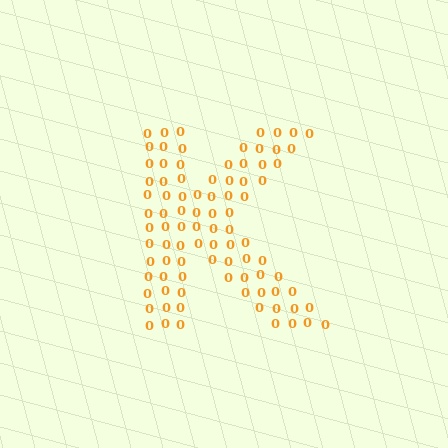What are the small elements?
The small elements are digit 0's.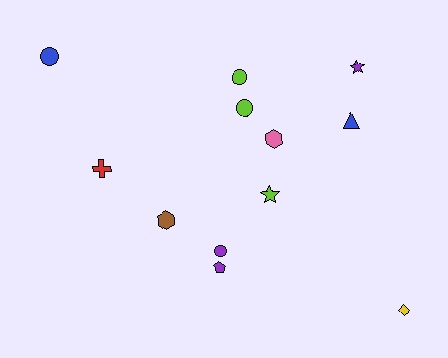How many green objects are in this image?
There are no green objects.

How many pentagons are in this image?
There is 1 pentagon.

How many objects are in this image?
There are 12 objects.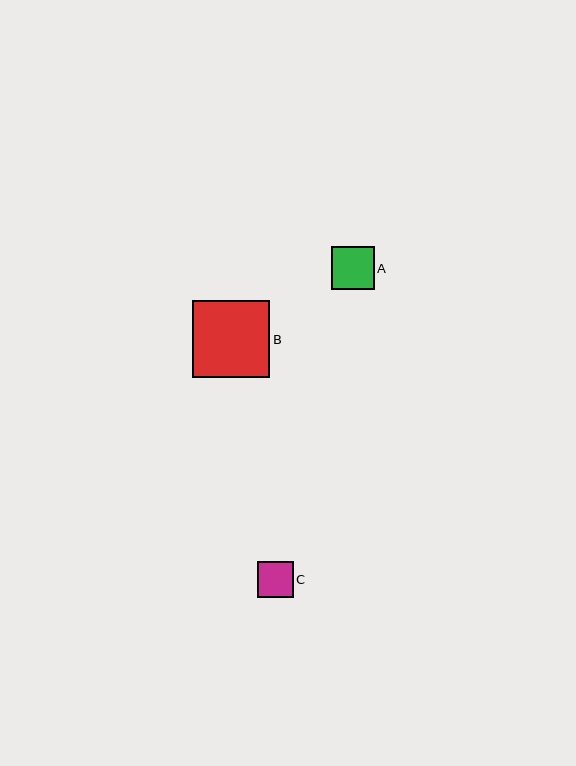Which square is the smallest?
Square C is the smallest with a size of approximately 36 pixels.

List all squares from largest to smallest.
From largest to smallest: B, A, C.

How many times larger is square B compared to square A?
Square B is approximately 1.8 times the size of square A.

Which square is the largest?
Square B is the largest with a size of approximately 77 pixels.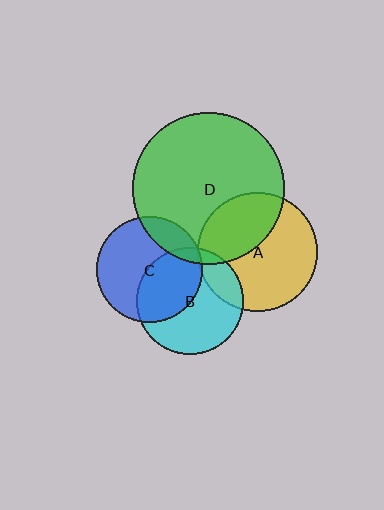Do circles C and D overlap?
Yes.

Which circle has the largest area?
Circle D (green).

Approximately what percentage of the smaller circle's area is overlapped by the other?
Approximately 15%.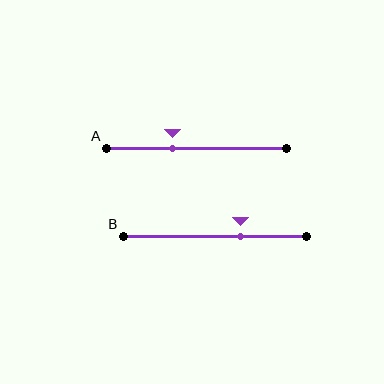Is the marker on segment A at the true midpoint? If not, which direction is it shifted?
No, the marker on segment A is shifted to the left by about 13% of the segment length.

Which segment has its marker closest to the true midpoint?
Segment A has its marker closest to the true midpoint.